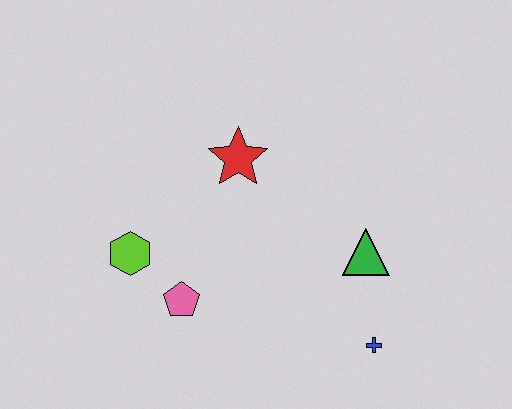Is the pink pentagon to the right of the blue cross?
No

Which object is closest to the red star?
The lime hexagon is closest to the red star.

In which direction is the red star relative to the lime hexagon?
The red star is to the right of the lime hexagon.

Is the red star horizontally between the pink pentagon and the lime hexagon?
No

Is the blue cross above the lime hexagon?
No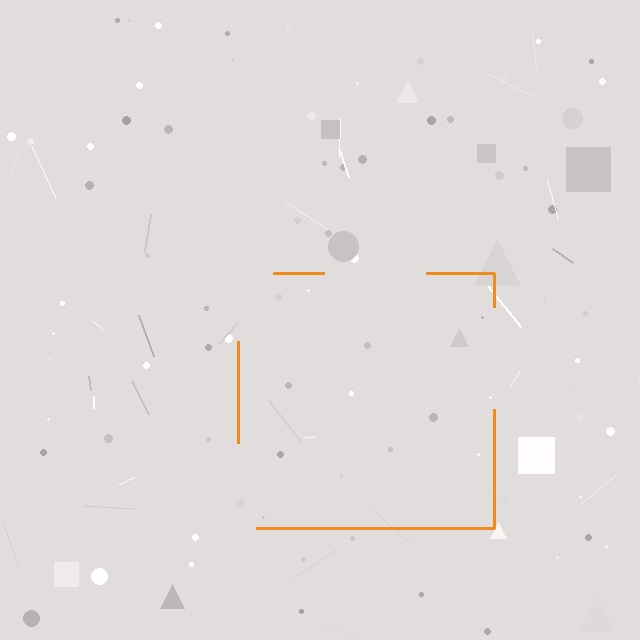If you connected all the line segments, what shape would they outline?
They would outline a square.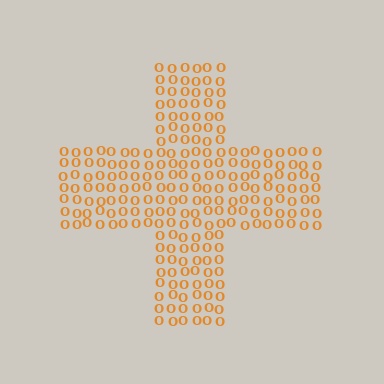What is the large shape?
The large shape is a cross.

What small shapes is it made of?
It is made of small letter O's.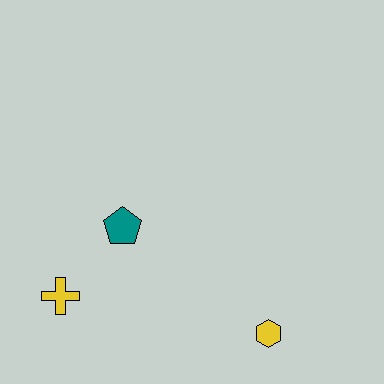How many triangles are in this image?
There are no triangles.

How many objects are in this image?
There are 3 objects.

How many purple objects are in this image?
There are no purple objects.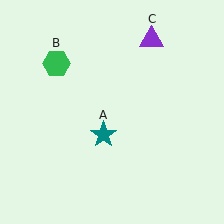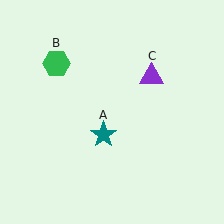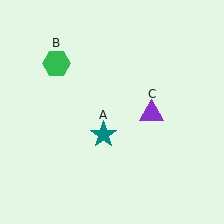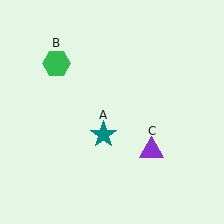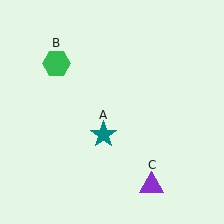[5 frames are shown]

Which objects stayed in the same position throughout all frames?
Teal star (object A) and green hexagon (object B) remained stationary.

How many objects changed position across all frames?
1 object changed position: purple triangle (object C).